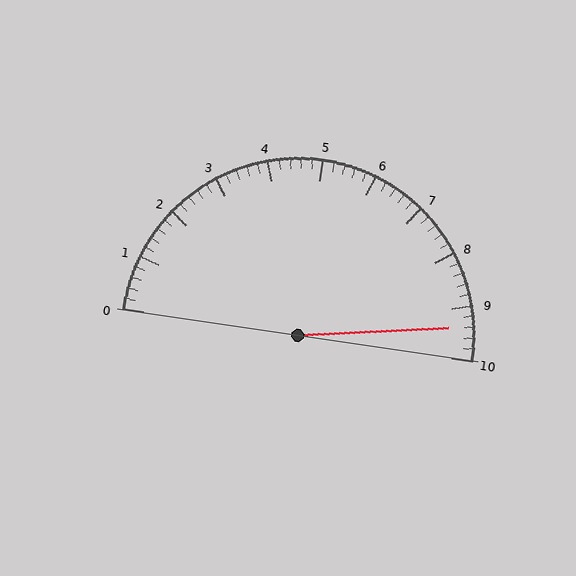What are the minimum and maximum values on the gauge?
The gauge ranges from 0 to 10.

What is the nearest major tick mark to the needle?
The nearest major tick mark is 9.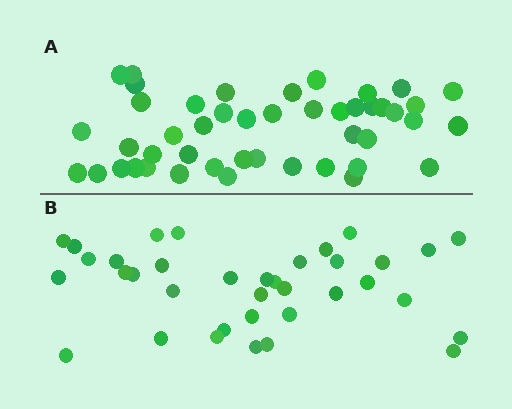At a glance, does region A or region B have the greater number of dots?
Region A (the top region) has more dots.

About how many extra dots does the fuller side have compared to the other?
Region A has roughly 10 or so more dots than region B.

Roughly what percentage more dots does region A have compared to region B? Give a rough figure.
About 30% more.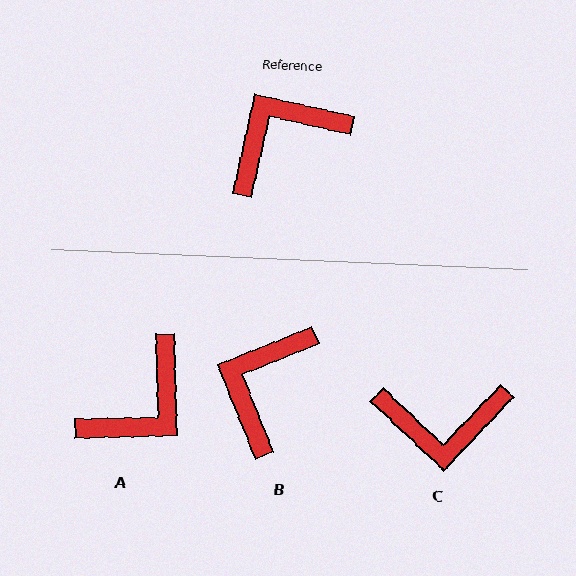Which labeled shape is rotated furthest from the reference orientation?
A, about 166 degrees away.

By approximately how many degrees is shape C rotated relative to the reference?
Approximately 149 degrees counter-clockwise.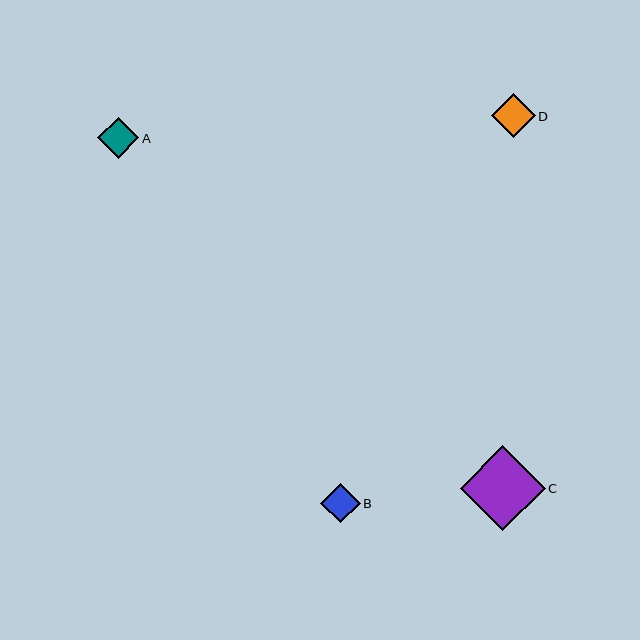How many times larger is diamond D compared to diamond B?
Diamond D is approximately 1.1 times the size of diamond B.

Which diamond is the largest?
Diamond C is the largest with a size of approximately 85 pixels.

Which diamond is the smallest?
Diamond B is the smallest with a size of approximately 39 pixels.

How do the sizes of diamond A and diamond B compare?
Diamond A and diamond B are approximately the same size.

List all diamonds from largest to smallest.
From largest to smallest: C, D, A, B.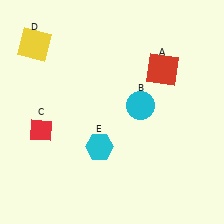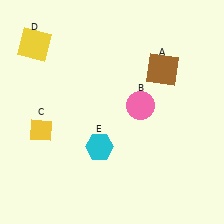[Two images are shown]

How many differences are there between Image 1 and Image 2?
There are 3 differences between the two images.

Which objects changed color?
A changed from red to brown. B changed from cyan to pink. C changed from red to yellow.